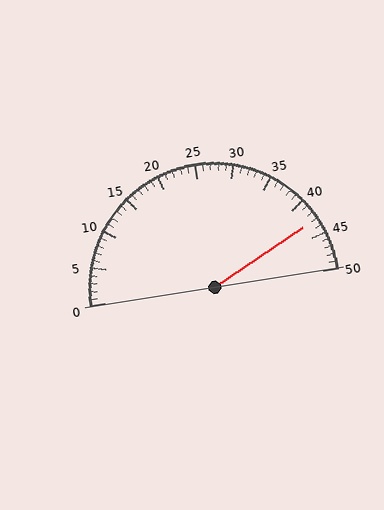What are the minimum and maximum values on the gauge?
The gauge ranges from 0 to 50.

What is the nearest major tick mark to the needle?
The nearest major tick mark is 45.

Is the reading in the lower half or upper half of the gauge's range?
The reading is in the upper half of the range (0 to 50).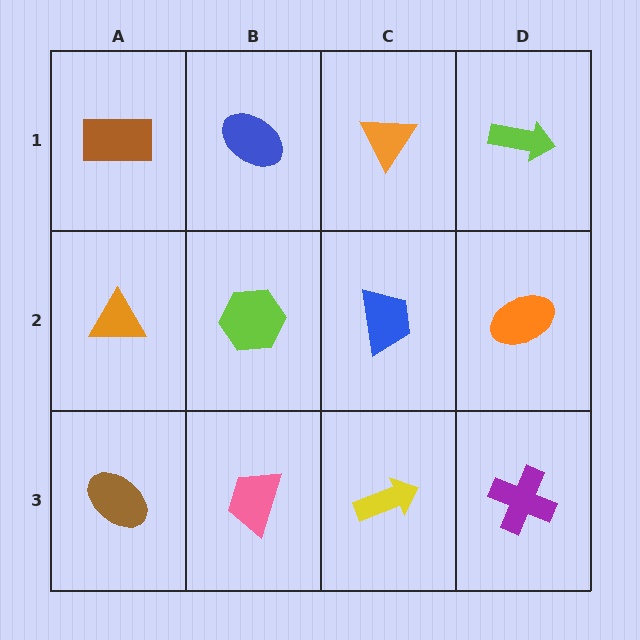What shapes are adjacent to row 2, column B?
A blue ellipse (row 1, column B), a pink trapezoid (row 3, column B), an orange triangle (row 2, column A), a blue trapezoid (row 2, column C).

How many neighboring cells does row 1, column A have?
2.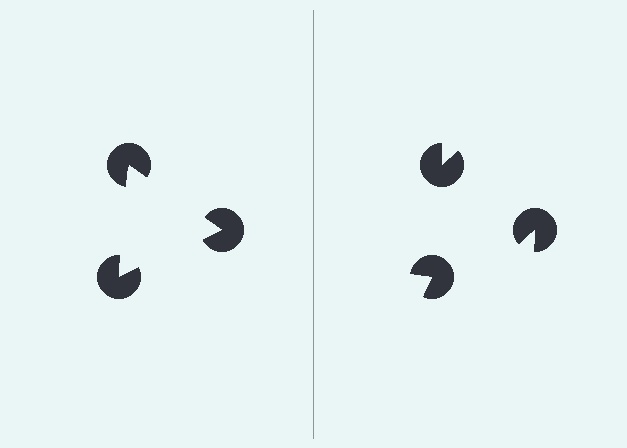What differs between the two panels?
The pac-man discs are positioned identically on both sides; only the wedge orientations differ. On the left they align to a triangle; on the right they are misaligned.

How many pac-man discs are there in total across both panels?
6 — 3 on each side.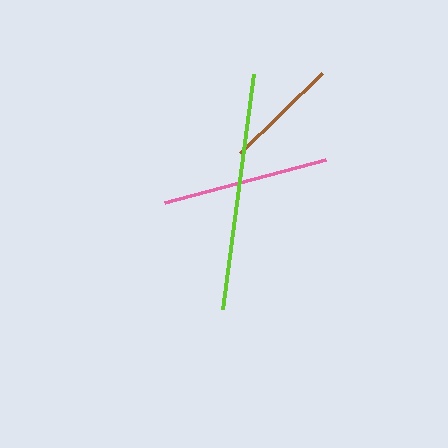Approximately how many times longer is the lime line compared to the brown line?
The lime line is approximately 2.1 times the length of the brown line.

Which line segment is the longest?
The lime line is the longest at approximately 237 pixels.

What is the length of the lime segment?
The lime segment is approximately 237 pixels long.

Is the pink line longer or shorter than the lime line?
The lime line is longer than the pink line.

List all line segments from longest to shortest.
From longest to shortest: lime, pink, brown.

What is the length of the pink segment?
The pink segment is approximately 167 pixels long.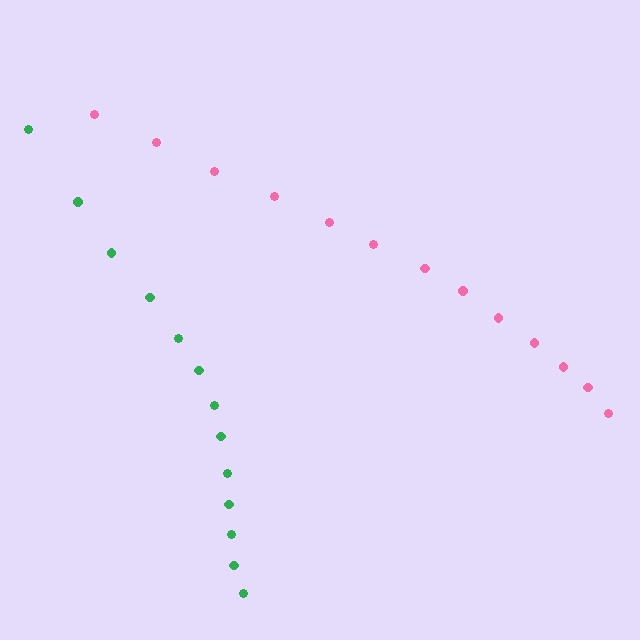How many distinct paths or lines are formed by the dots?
There are 2 distinct paths.